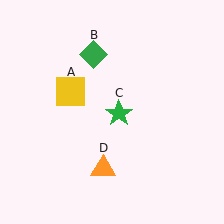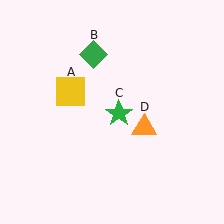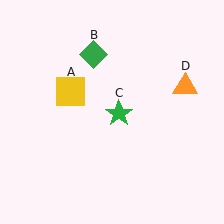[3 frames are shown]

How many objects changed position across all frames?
1 object changed position: orange triangle (object D).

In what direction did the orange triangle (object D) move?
The orange triangle (object D) moved up and to the right.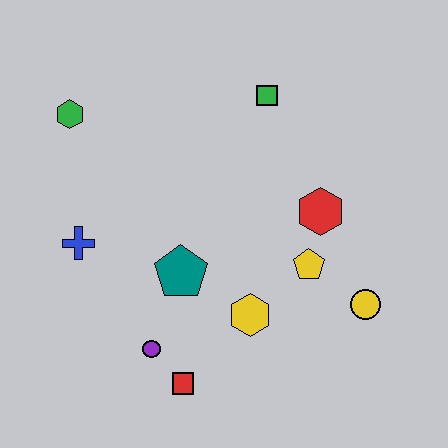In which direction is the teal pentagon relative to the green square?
The teal pentagon is below the green square.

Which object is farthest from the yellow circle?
The green hexagon is farthest from the yellow circle.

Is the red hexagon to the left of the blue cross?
No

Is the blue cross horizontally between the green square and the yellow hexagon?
No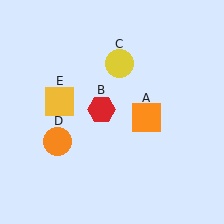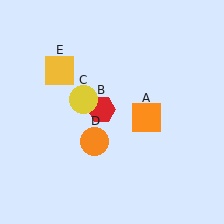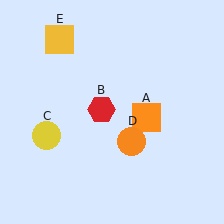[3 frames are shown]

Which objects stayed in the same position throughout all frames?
Orange square (object A) and red hexagon (object B) remained stationary.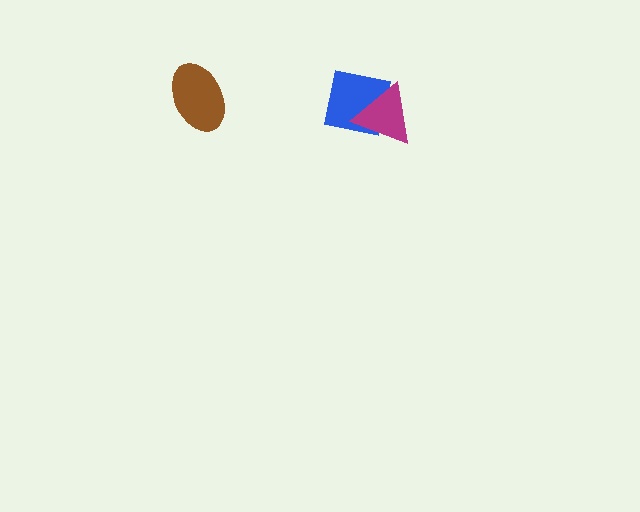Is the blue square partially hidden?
Yes, it is partially covered by another shape.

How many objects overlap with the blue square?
1 object overlaps with the blue square.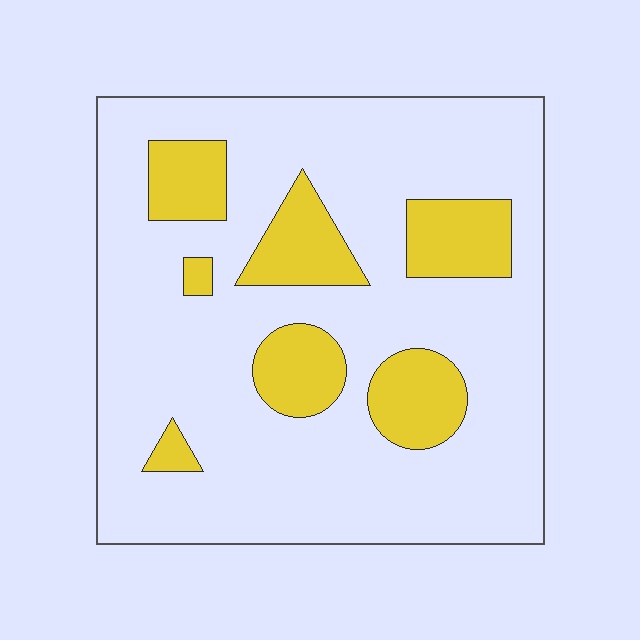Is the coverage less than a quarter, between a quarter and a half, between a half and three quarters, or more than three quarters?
Less than a quarter.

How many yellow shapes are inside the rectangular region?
7.